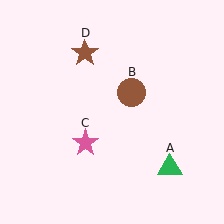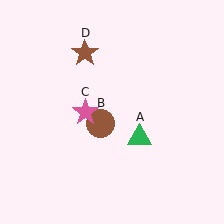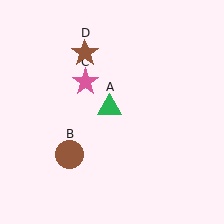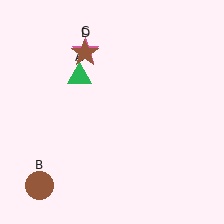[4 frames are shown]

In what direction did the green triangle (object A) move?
The green triangle (object A) moved up and to the left.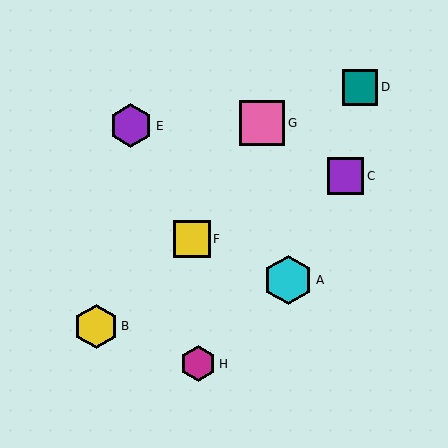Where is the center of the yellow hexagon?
The center of the yellow hexagon is at (96, 326).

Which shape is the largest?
The cyan hexagon (labeled A) is the largest.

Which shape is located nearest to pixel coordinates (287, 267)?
The cyan hexagon (labeled A) at (288, 280) is nearest to that location.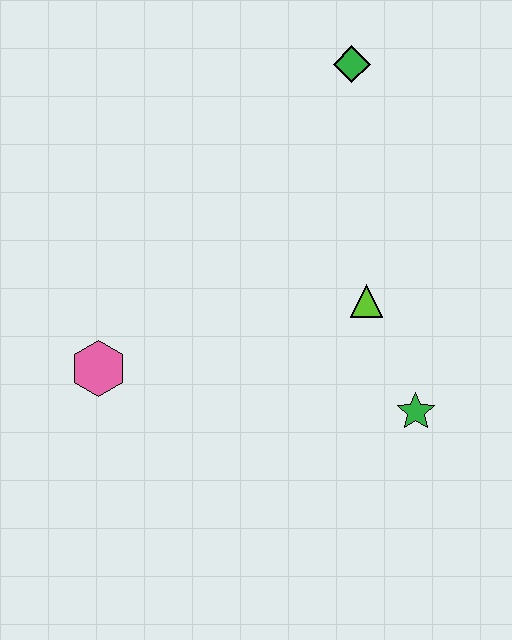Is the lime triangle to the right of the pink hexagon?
Yes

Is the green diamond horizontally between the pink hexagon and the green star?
Yes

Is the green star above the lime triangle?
No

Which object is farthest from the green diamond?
The pink hexagon is farthest from the green diamond.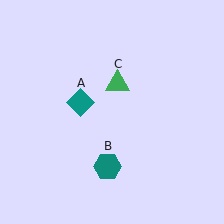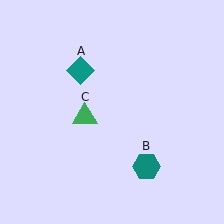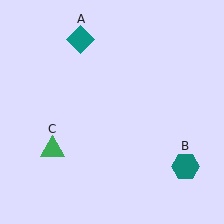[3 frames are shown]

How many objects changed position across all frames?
3 objects changed position: teal diamond (object A), teal hexagon (object B), green triangle (object C).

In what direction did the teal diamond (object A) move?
The teal diamond (object A) moved up.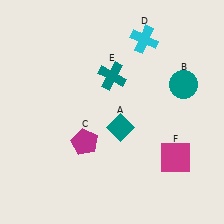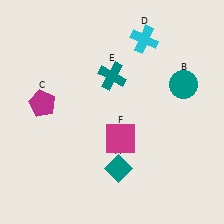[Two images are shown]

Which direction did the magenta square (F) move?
The magenta square (F) moved left.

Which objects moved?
The objects that moved are: the teal diamond (A), the magenta pentagon (C), the magenta square (F).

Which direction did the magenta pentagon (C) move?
The magenta pentagon (C) moved left.